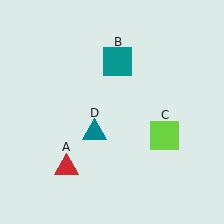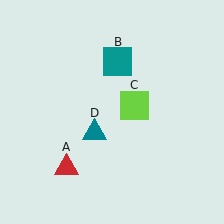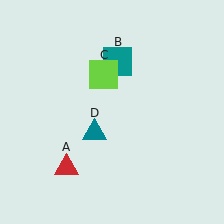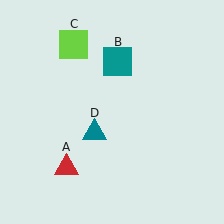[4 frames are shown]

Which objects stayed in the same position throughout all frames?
Red triangle (object A) and teal square (object B) and teal triangle (object D) remained stationary.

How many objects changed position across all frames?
1 object changed position: lime square (object C).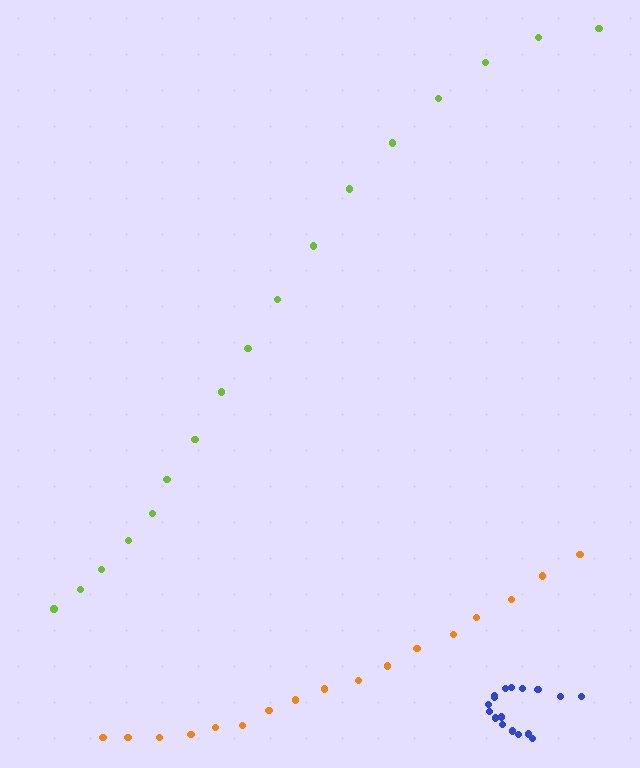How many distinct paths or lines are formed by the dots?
There are 3 distinct paths.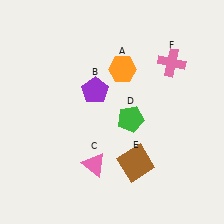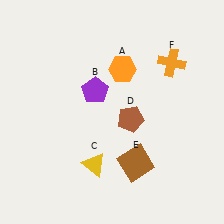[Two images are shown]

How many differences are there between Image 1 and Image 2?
There are 3 differences between the two images.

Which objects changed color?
C changed from pink to yellow. D changed from green to brown. F changed from pink to orange.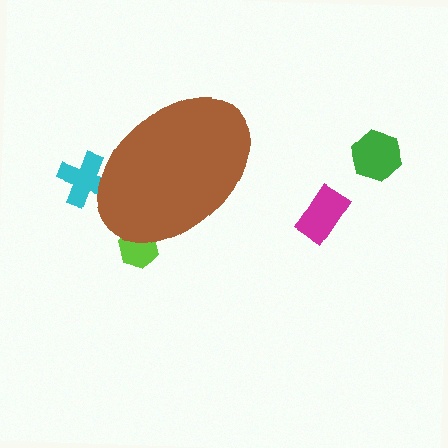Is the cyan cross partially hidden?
Yes, the cyan cross is partially hidden behind the brown ellipse.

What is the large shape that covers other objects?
A brown ellipse.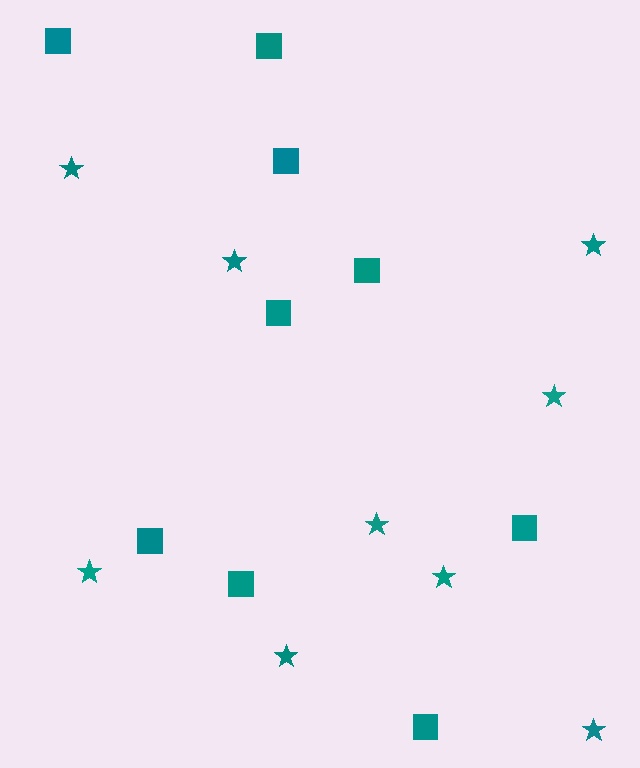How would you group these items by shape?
There are 2 groups: one group of stars (9) and one group of squares (9).